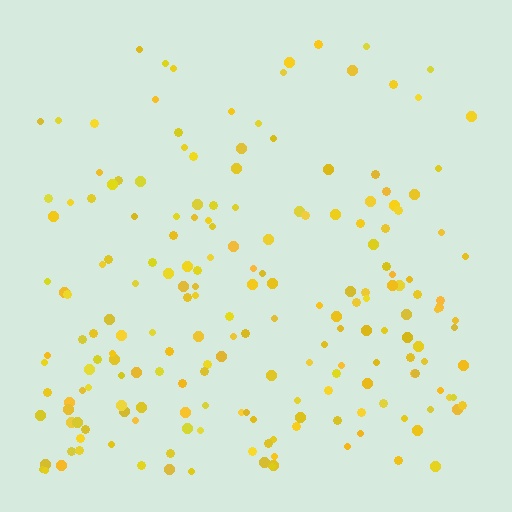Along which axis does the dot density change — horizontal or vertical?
Vertical.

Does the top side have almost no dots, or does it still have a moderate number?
Still a moderate number, just noticeably fewer than the bottom.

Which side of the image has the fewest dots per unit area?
The top.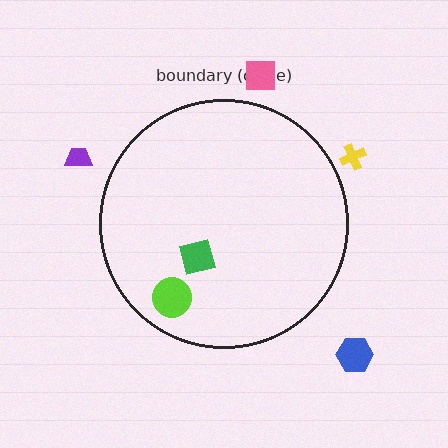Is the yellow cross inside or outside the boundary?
Outside.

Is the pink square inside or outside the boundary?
Outside.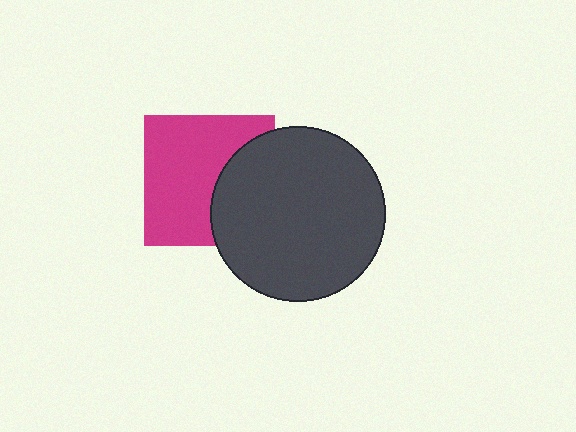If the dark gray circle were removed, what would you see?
You would see the complete magenta square.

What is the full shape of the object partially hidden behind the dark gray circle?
The partially hidden object is a magenta square.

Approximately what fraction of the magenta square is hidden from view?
Roughly 36% of the magenta square is hidden behind the dark gray circle.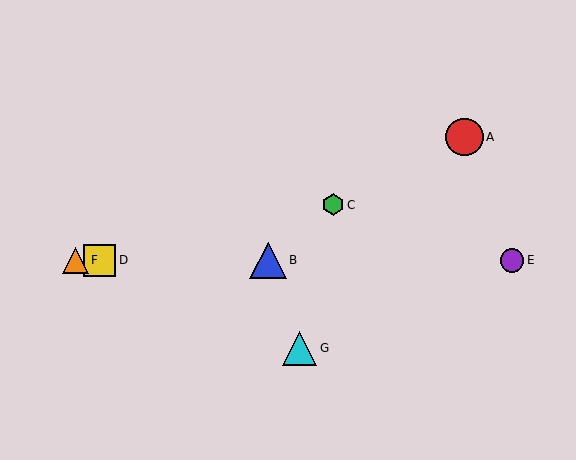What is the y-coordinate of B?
Object B is at y≈260.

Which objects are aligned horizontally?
Objects B, D, E, F are aligned horizontally.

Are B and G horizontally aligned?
No, B is at y≈260 and G is at y≈348.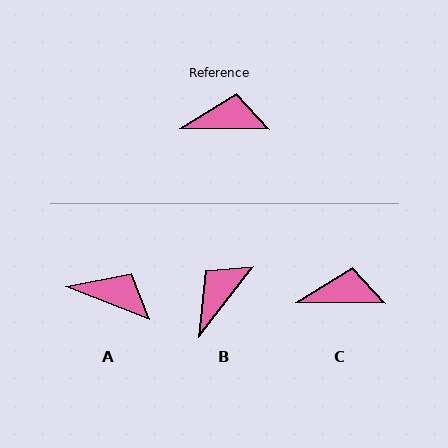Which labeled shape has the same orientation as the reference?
C.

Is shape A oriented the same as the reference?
No, it is off by about 21 degrees.